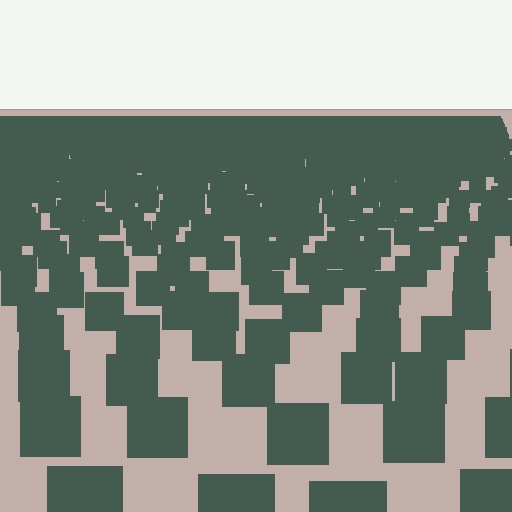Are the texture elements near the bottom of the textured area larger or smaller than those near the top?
Larger. Near the bottom, elements are closer to the viewer and appear at a bigger on-screen size.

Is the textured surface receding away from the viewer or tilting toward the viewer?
The surface is receding away from the viewer. Texture elements get smaller and denser toward the top.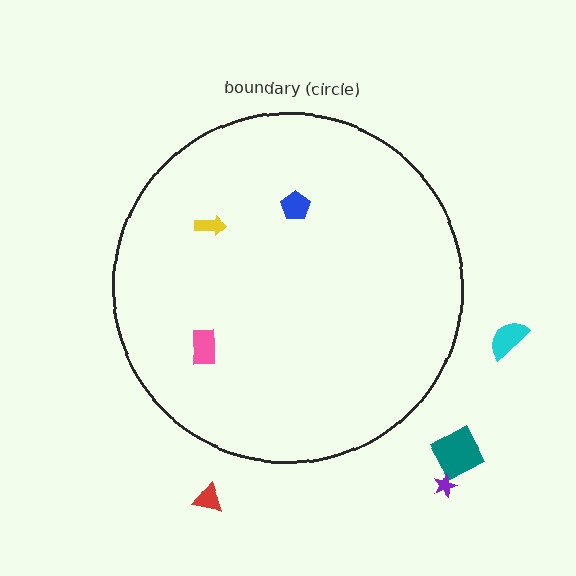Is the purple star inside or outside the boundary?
Outside.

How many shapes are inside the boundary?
3 inside, 4 outside.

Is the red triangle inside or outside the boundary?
Outside.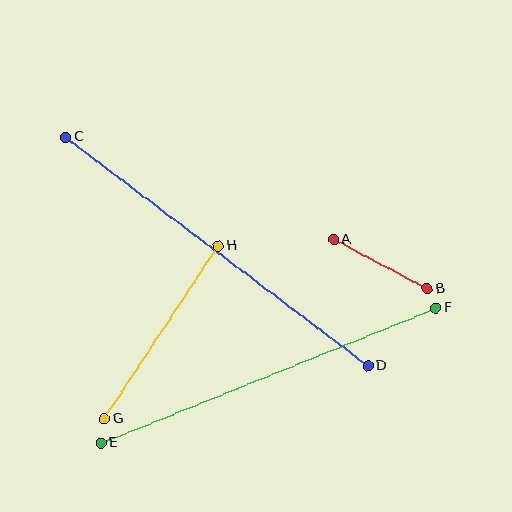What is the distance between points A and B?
The distance is approximately 106 pixels.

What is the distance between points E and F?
The distance is approximately 361 pixels.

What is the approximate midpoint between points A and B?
The midpoint is at approximately (381, 264) pixels.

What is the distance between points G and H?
The distance is approximately 207 pixels.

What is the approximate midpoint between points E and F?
The midpoint is at approximately (268, 375) pixels.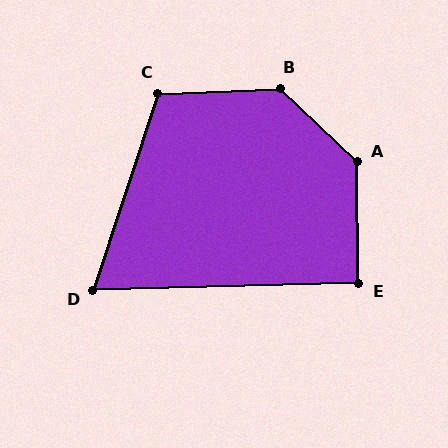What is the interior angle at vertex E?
Approximately 91 degrees (approximately right).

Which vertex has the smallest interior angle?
D, at approximately 70 degrees.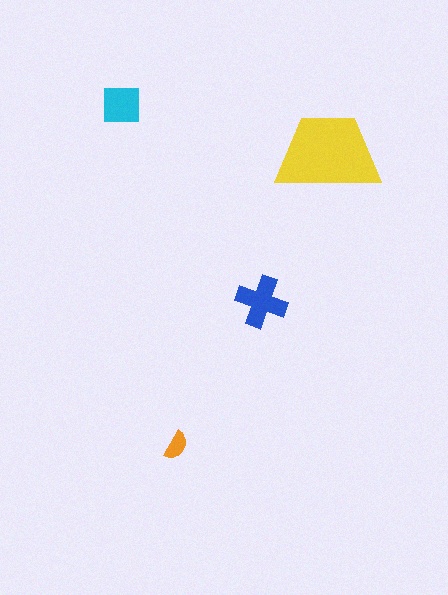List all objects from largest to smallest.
The yellow trapezoid, the blue cross, the cyan square, the orange semicircle.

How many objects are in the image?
There are 4 objects in the image.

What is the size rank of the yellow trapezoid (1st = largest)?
1st.